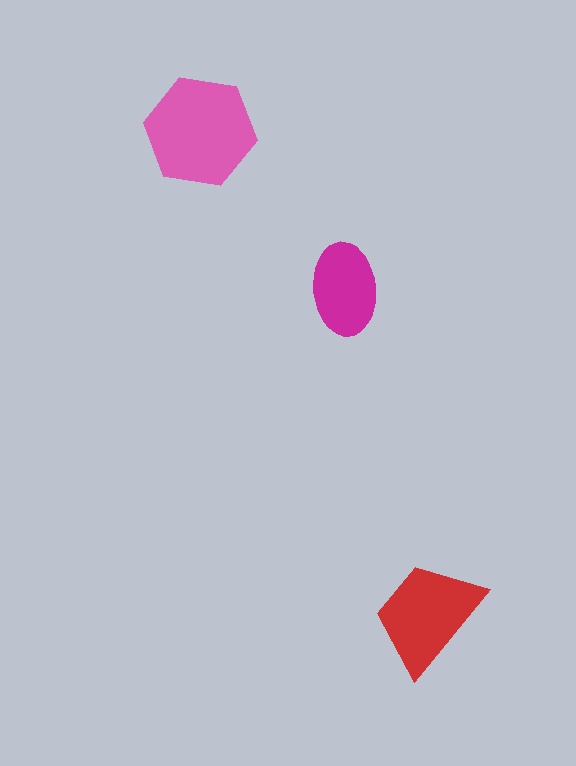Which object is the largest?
The pink hexagon.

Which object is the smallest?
The magenta ellipse.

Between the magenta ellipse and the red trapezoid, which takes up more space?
The red trapezoid.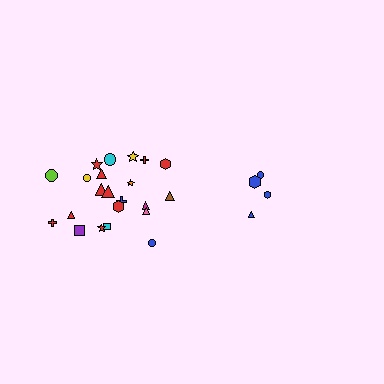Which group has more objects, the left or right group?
The left group.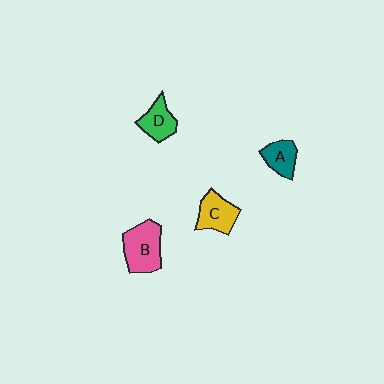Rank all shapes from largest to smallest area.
From largest to smallest: B (pink), C (yellow), D (green), A (teal).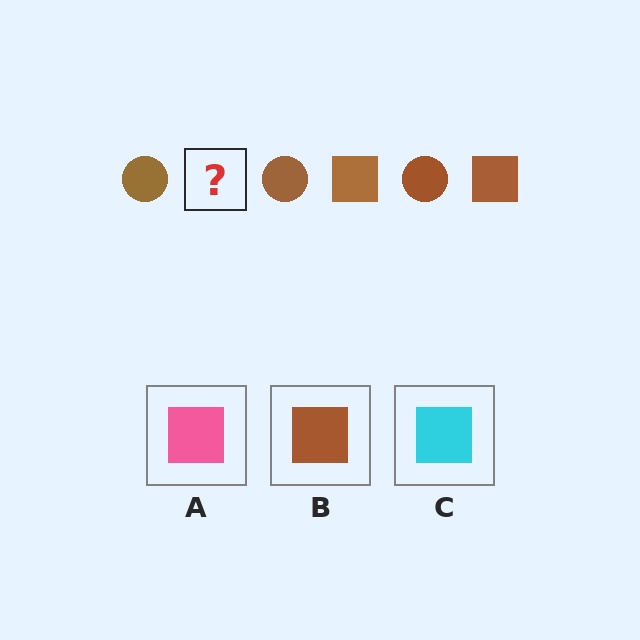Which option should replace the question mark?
Option B.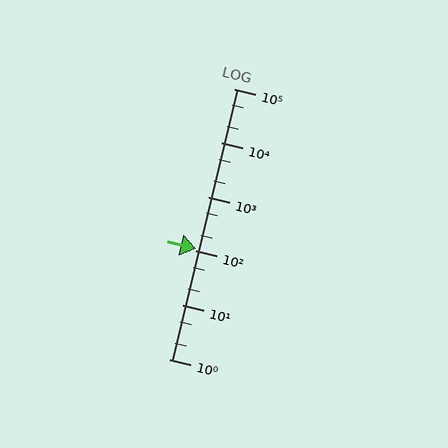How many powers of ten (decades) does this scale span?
The scale spans 5 decades, from 1 to 100000.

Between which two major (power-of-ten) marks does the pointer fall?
The pointer is between 100 and 1000.